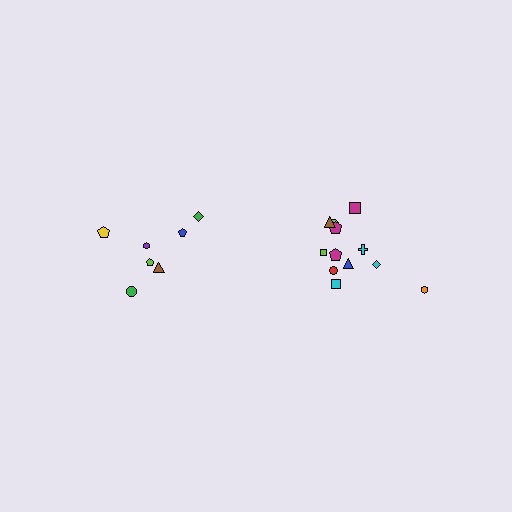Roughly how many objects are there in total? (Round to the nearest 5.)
Roughly 20 objects in total.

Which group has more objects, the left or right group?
The right group.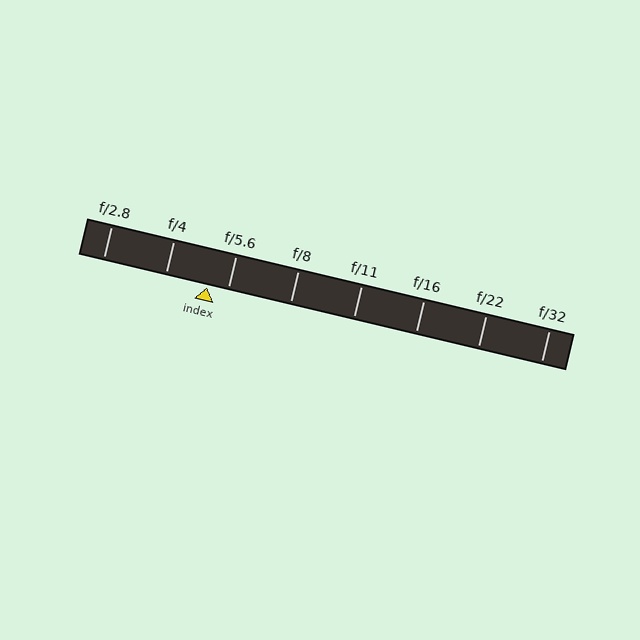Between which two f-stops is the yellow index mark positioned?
The index mark is between f/4 and f/5.6.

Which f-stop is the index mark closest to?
The index mark is closest to f/5.6.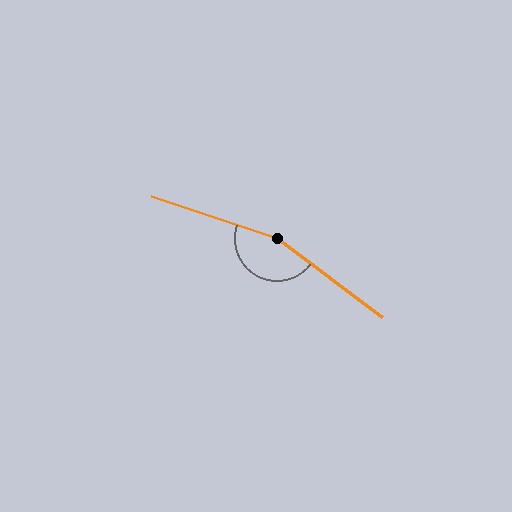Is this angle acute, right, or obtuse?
It is obtuse.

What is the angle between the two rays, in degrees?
Approximately 161 degrees.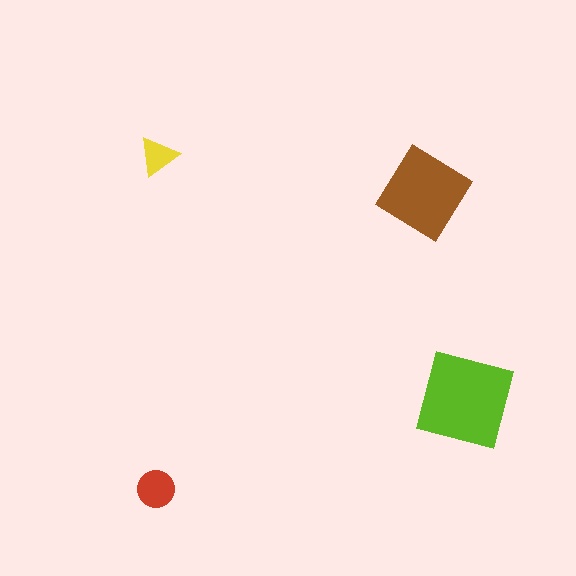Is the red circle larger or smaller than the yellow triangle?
Larger.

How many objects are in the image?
There are 4 objects in the image.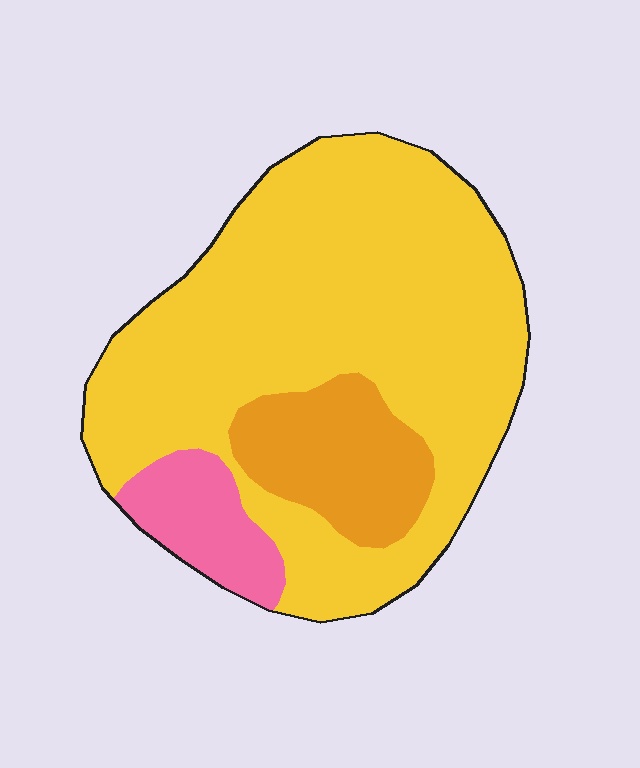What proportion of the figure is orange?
Orange covers about 15% of the figure.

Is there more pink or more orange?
Orange.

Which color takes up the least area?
Pink, at roughly 10%.